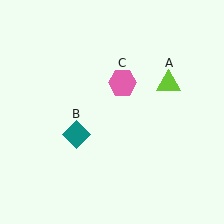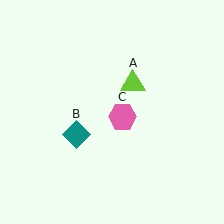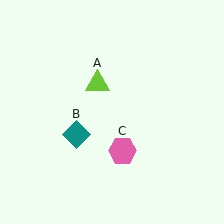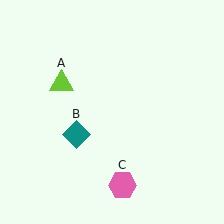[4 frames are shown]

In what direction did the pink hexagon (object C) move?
The pink hexagon (object C) moved down.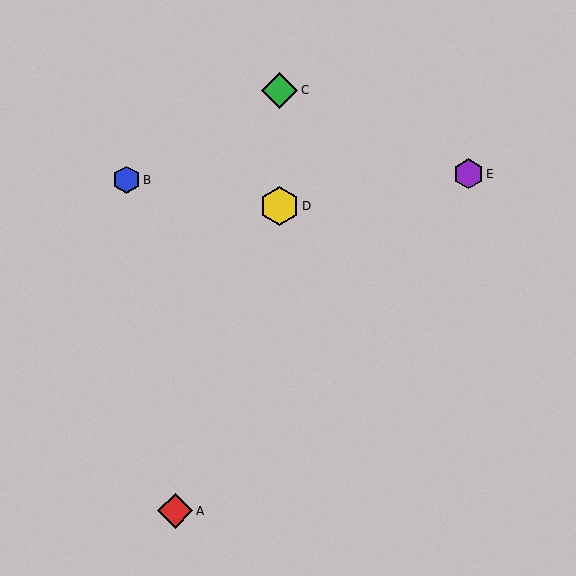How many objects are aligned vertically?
2 objects (C, D) are aligned vertically.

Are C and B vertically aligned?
No, C is at x≈280 and B is at x≈127.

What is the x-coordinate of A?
Object A is at x≈175.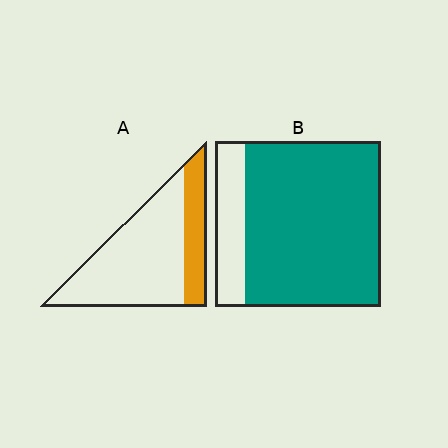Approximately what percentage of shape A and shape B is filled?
A is approximately 25% and B is approximately 80%.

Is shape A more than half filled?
No.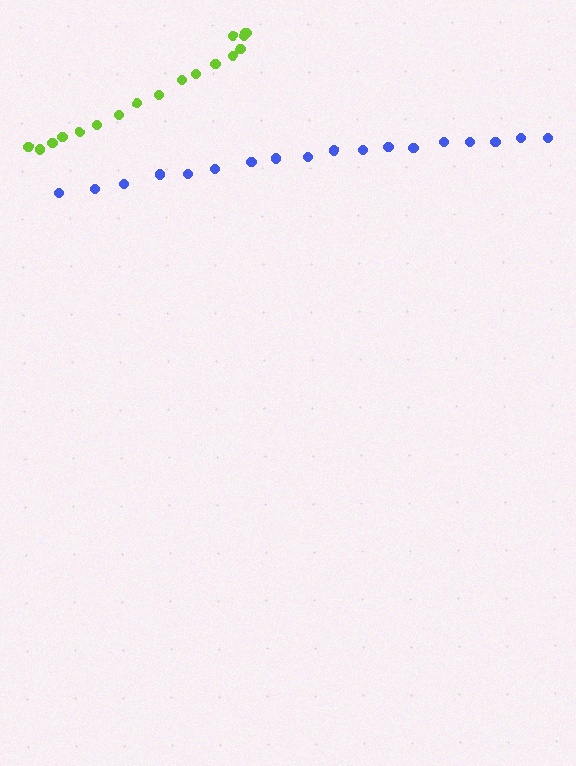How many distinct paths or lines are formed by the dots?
There are 2 distinct paths.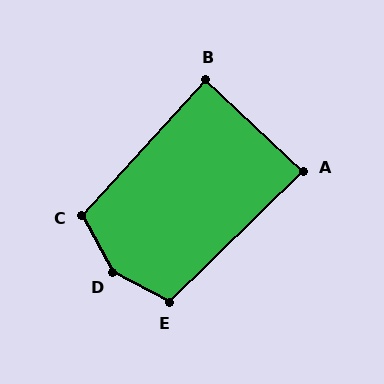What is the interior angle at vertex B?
Approximately 89 degrees (approximately right).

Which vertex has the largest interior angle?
D, at approximately 147 degrees.